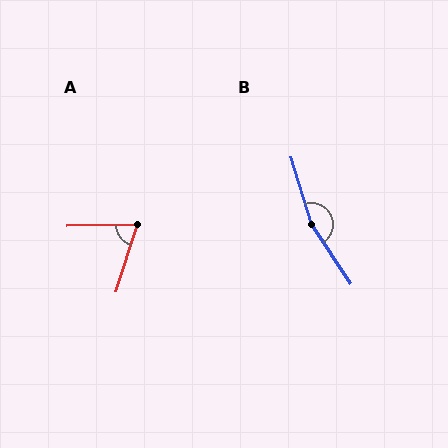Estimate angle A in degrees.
Approximately 71 degrees.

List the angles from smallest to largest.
A (71°), B (164°).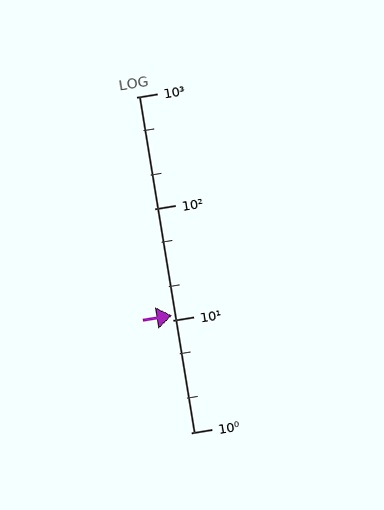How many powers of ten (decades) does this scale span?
The scale spans 3 decades, from 1 to 1000.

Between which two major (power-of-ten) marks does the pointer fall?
The pointer is between 10 and 100.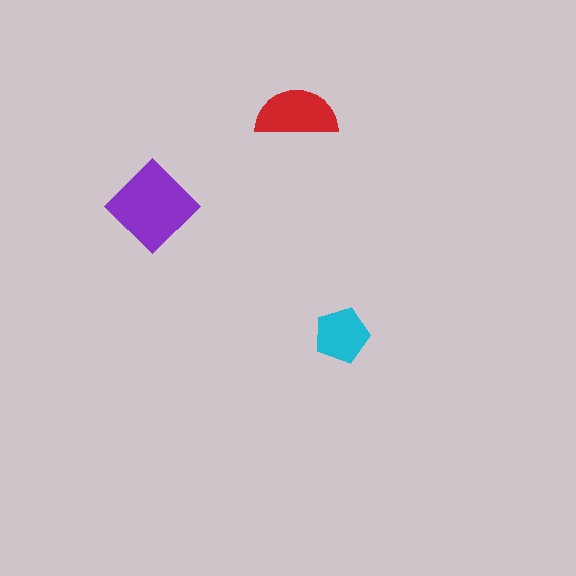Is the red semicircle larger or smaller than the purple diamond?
Smaller.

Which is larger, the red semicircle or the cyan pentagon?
The red semicircle.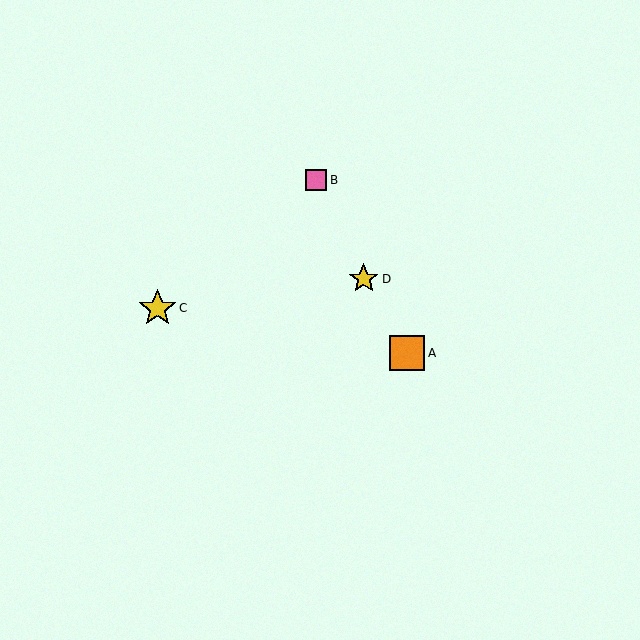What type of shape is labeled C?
Shape C is a yellow star.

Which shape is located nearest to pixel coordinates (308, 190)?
The pink square (labeled B) at (316, 180) is nearest to that location.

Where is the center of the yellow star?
The center of the yellow star is at (157, 308).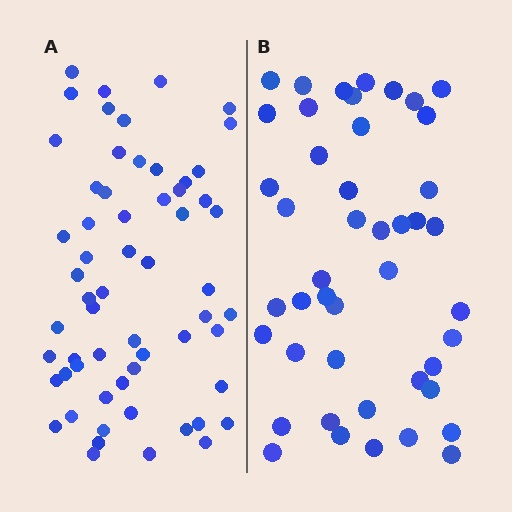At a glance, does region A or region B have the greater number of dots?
Region A (the left region) has more dots.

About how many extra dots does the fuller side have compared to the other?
Region A has approximately 15 more dots than region B.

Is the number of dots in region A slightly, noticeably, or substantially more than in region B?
Region A has noticeably more, but not dramatically so. The ratio is roughly 1.3 to 1.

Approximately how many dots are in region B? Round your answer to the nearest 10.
About 40 dots. (The exact count is 45, which rounds to 40.)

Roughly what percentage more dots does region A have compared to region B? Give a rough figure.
About 35% more.